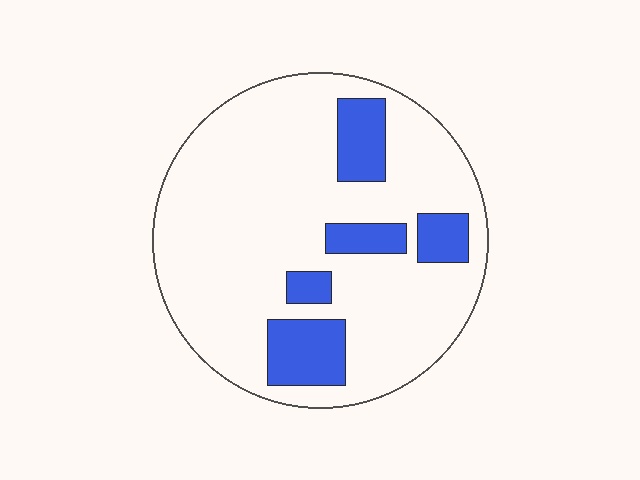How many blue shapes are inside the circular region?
5.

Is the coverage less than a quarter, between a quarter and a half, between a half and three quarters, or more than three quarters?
Less than a quarter.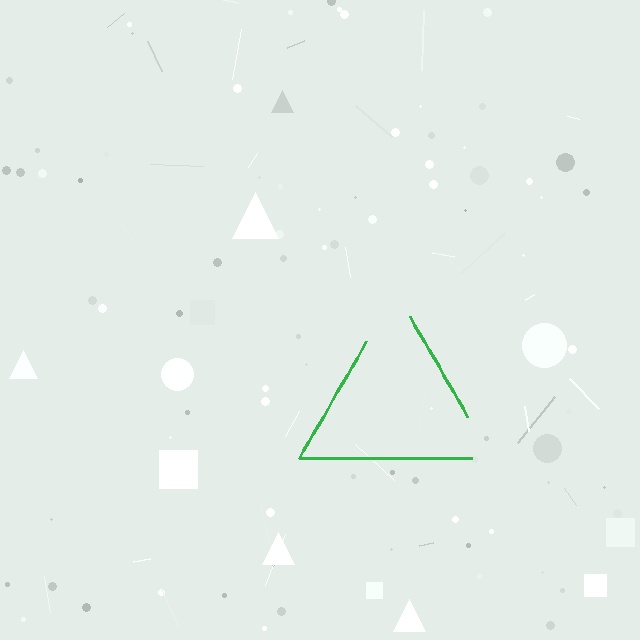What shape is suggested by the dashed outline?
The dashed outline suggests a triangle.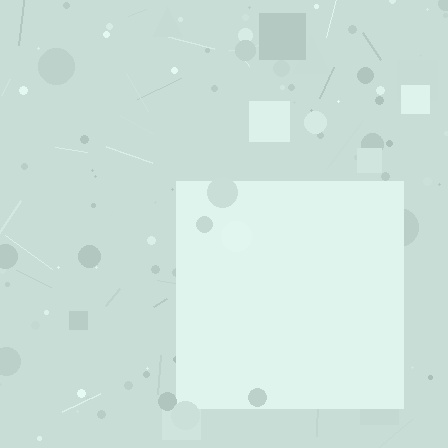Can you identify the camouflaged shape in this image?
The camouflaged shape is a square.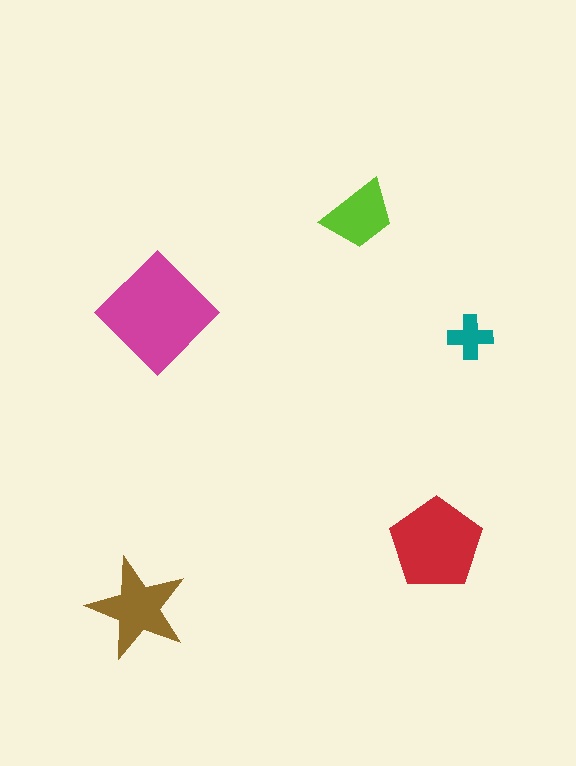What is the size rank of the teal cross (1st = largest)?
5th.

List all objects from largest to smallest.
The magenta diamond, the red pentagon, the brown star, the lime trapezoid, the teal cross.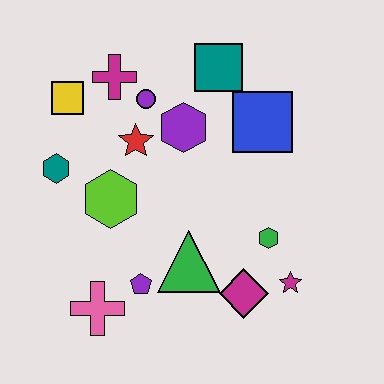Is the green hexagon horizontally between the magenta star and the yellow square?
Yes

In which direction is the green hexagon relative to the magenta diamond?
The green hexagon is above the magenta diamond.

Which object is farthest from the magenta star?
The yellow square is farthest from the magenta star.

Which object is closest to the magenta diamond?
The magenta star is closest to the magenta diamond.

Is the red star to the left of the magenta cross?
No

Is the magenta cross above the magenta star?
Yes